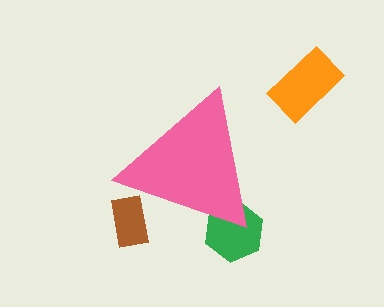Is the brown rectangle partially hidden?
Yes, the brown rectangle is partially hidden behind the pink triangle.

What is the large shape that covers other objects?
A pink triangle.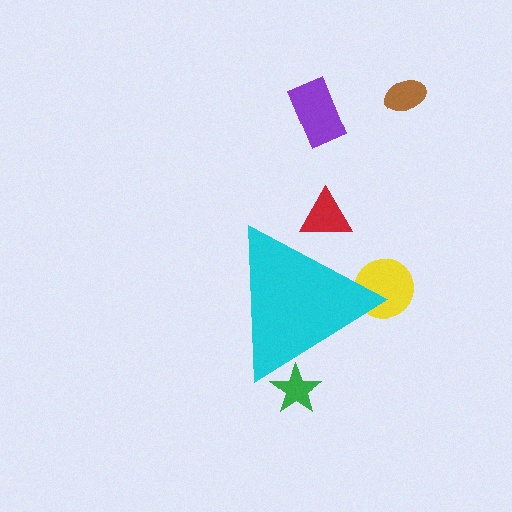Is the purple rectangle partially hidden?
No, the purple rectangle is fully visible.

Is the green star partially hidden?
Yes, the green star is partially hidden behind the cyan triangle.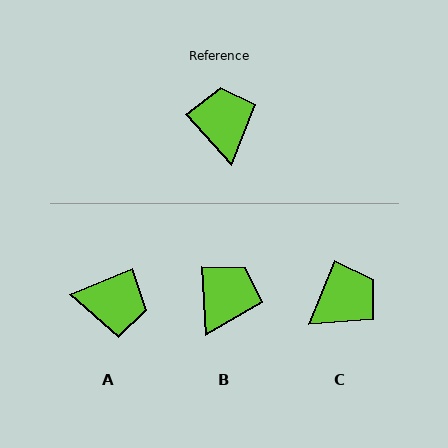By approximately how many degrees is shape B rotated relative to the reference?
Approximately 39 degrees clockwise.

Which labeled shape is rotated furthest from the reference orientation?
A, about 110 degrees away.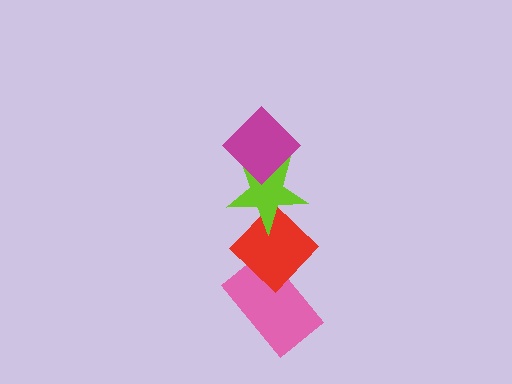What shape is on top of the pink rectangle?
The red diamond is on top of the pink rectangle.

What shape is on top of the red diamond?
The lime star is on top of the red diamond.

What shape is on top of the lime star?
The magenta diamond is on top of the lime star.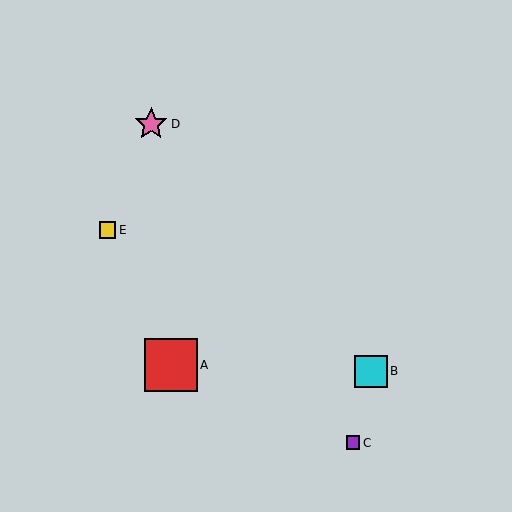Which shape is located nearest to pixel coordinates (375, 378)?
The cyan square (labeled B) at (371, 371) is nearest to that location.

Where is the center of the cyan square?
The center of the cyan square is at (371, 371).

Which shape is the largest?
The red square (labeled A) is the largest.